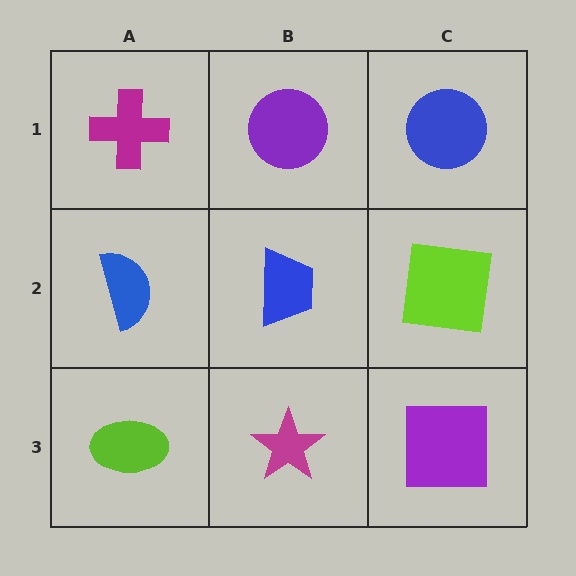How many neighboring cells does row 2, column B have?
4.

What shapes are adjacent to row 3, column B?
A blue trapezoid (row 2, column B), a lime ellipse (row 3, column A), a purple square (row 3, column C).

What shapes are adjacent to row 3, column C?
A lime square (row 2, column C), a magenta star (row 3, column B).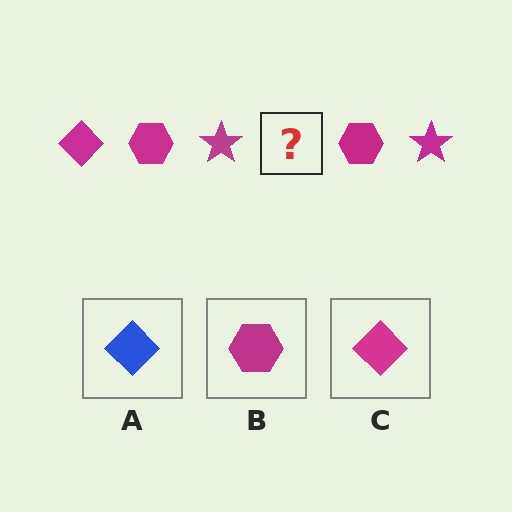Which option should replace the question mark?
Option C.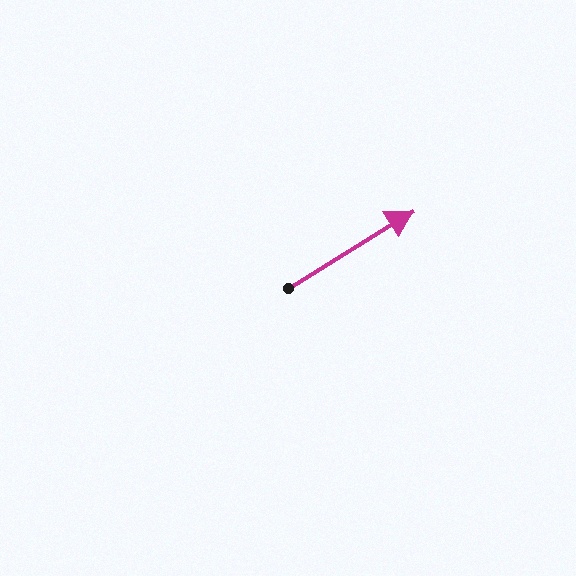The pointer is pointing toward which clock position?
Roughly 2 o'clock.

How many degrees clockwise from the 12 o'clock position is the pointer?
Approximately 58 degrees.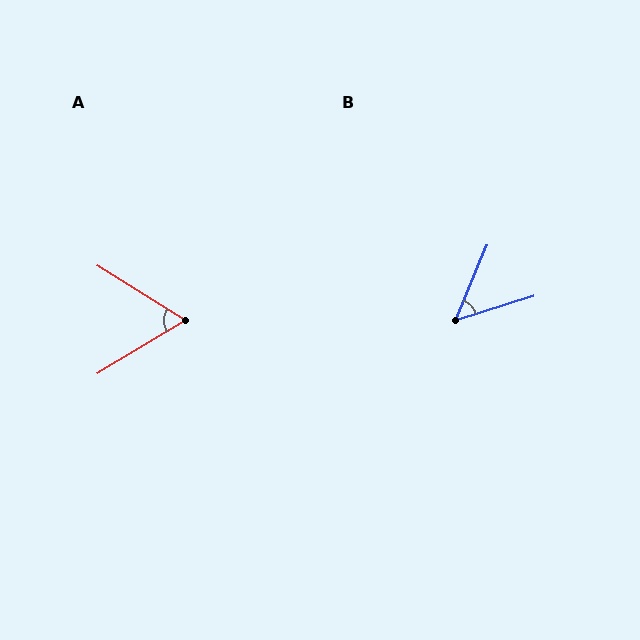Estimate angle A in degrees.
Approximately 63 degrees.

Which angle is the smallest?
B, at approximately 50 degrees.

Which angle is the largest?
A, at approximately 63 degrees.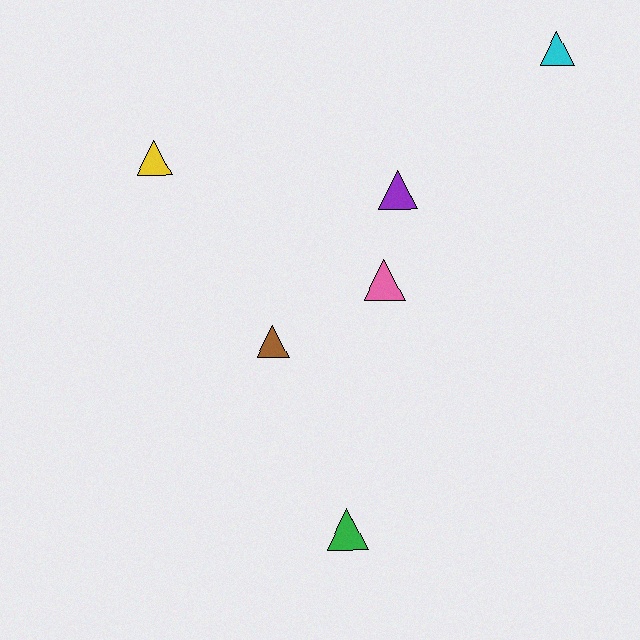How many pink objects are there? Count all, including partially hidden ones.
There is 1 pink object.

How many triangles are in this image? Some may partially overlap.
There are 6 triangles.